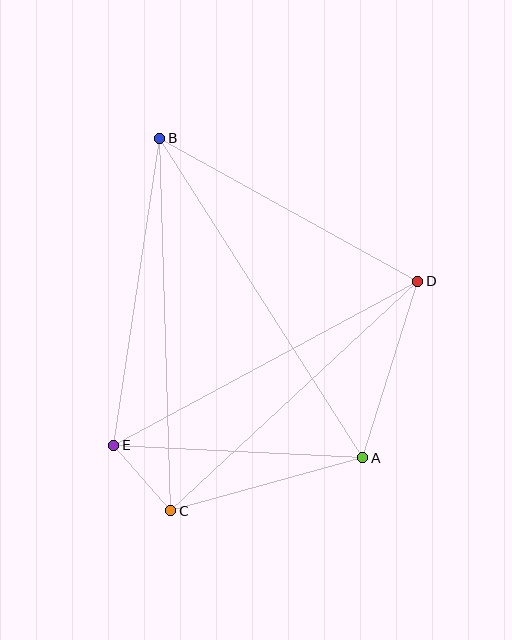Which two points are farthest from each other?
Points A and B are farthest from each other.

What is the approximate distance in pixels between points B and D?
The distance between B and D is approximately 295 pixels.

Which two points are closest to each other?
Points C and E are closest to each other.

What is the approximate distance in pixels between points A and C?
The distance between A and C is approximately 199 pixels.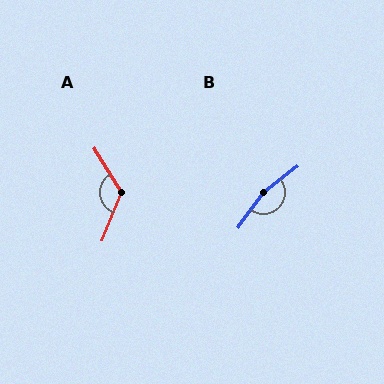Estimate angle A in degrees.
Approximately 126 degrees.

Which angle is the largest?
B, at approximately 163 degrees.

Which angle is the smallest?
A, at approximately 126 degrees.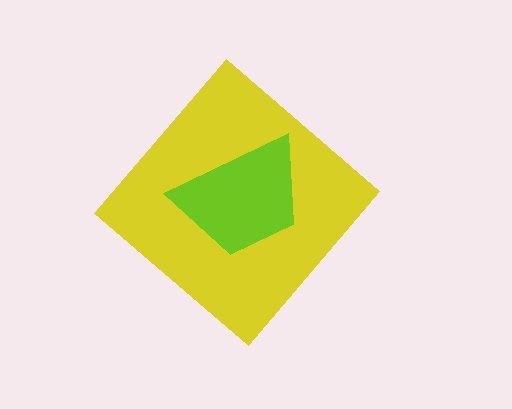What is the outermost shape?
The yellow diamond.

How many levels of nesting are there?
2.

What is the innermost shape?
The lime trapezoid.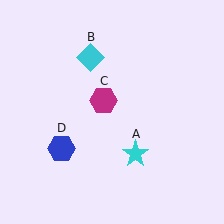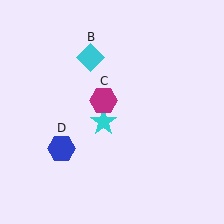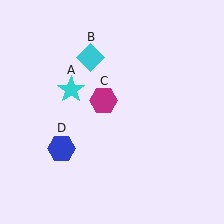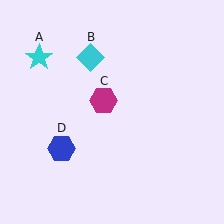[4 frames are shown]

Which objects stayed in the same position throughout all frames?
Cyan diamond (object B) and magenta hexagon (object C) and blue hexagon (object D) remained stationary.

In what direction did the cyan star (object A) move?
The cyan star (object A) moved up and to the left.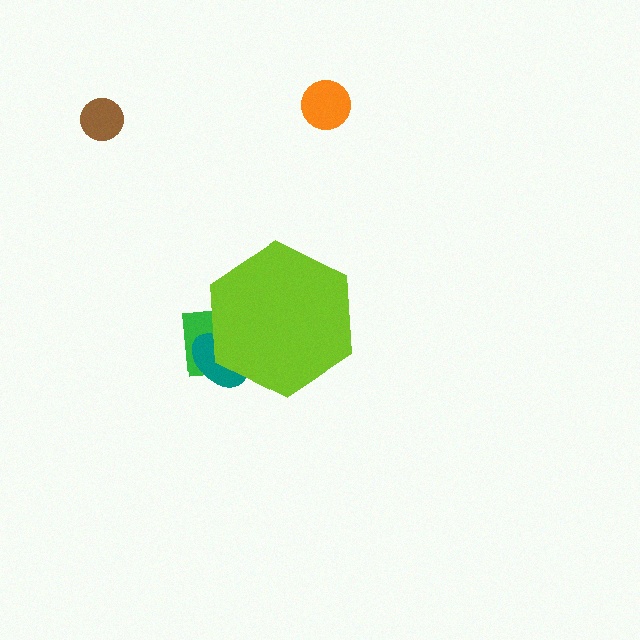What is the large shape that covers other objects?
A lime hexagon.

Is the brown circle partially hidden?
No, the brown circle is fully visible.